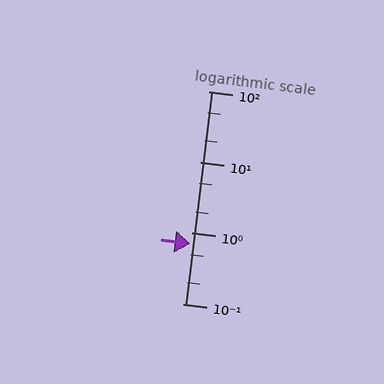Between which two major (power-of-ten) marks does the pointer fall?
The pointer is between 0.1 and 1.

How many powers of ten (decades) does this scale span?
The scale spans 3 decades, from 0.1 to 100.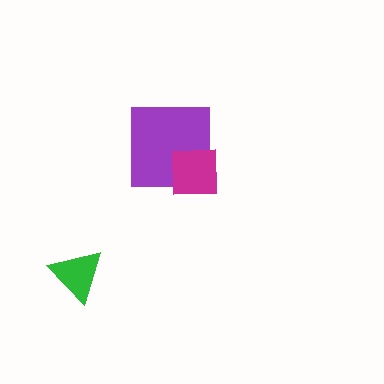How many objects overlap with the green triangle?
0 objects overlap with the green triangle.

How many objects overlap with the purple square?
1 object overlaps with the purple square.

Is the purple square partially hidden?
Yes, it is partially covered by another shape.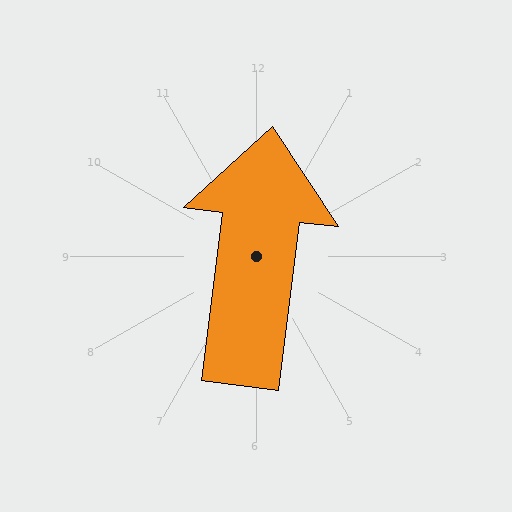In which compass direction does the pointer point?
North.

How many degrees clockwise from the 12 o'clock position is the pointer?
Approximately 7 degrees.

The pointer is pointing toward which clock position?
Roughly 12 o'clock.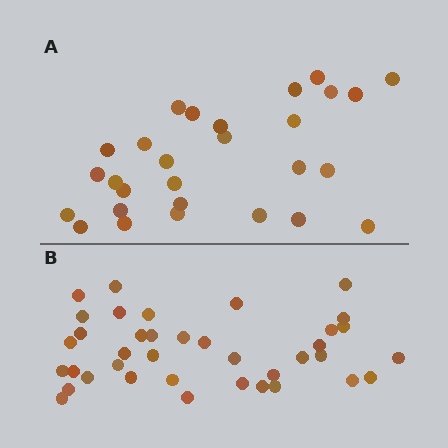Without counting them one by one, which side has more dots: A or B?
Region B (the bottom region) has more dots.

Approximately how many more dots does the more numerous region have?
Region B has roughly 10 or so more dots than region A.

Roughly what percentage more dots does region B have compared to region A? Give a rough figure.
About 35% more.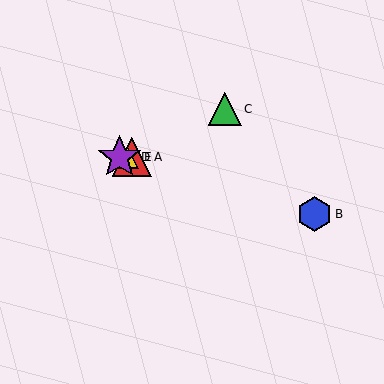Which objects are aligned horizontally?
Objects A, D, E are aligned horizontally.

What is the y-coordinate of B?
Object B is at y≈214.